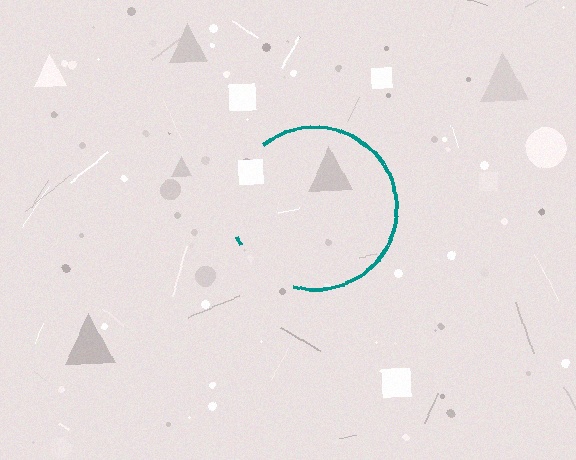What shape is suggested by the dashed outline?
The dashed outline suggests a circle.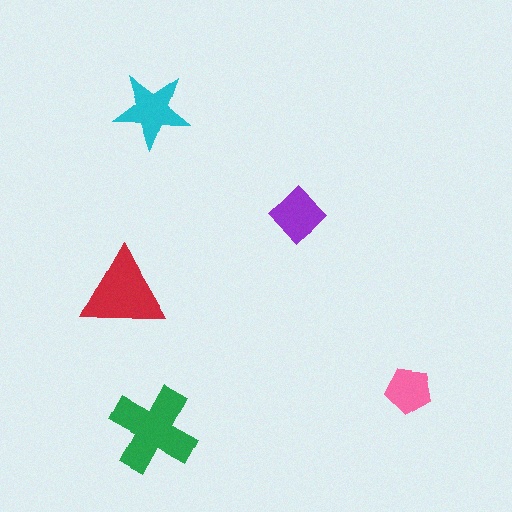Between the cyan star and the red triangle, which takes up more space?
The red triangle.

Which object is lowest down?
The green cross is bottommost.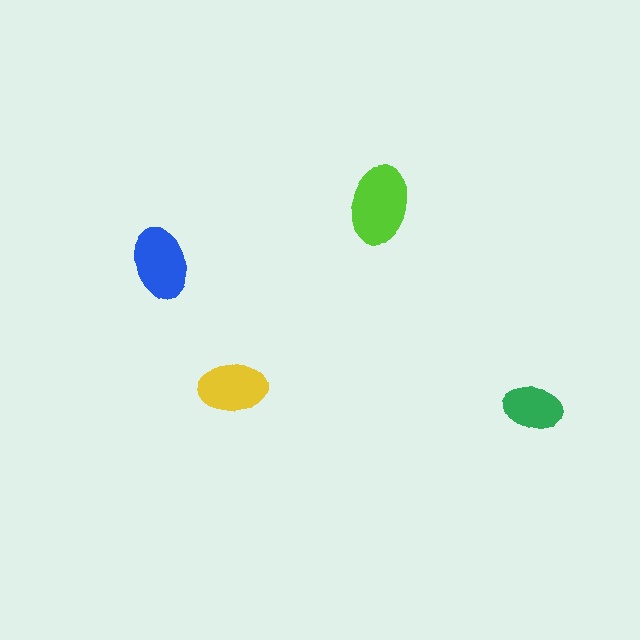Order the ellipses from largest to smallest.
the lime one, the blue one, the yellow one, the green one.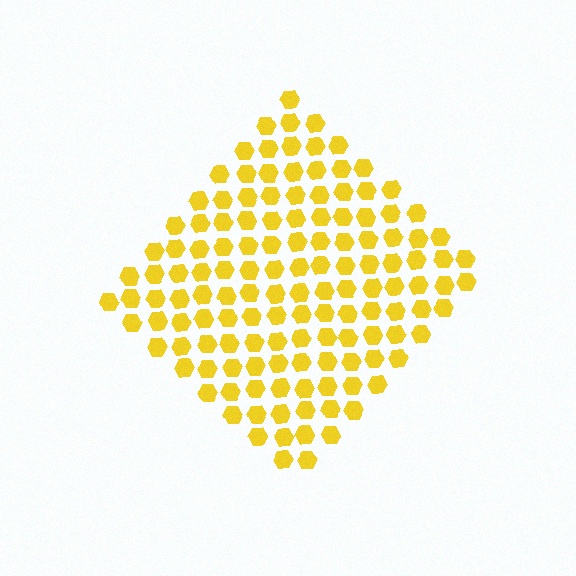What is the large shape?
The large shape is a diamond.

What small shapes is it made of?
It is made of small hexagons.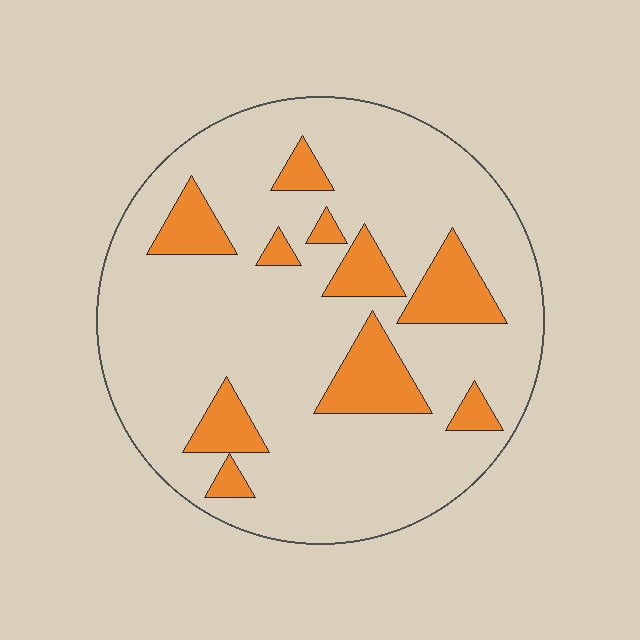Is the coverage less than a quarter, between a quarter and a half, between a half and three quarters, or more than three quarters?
Less than a quarter.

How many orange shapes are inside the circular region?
10.